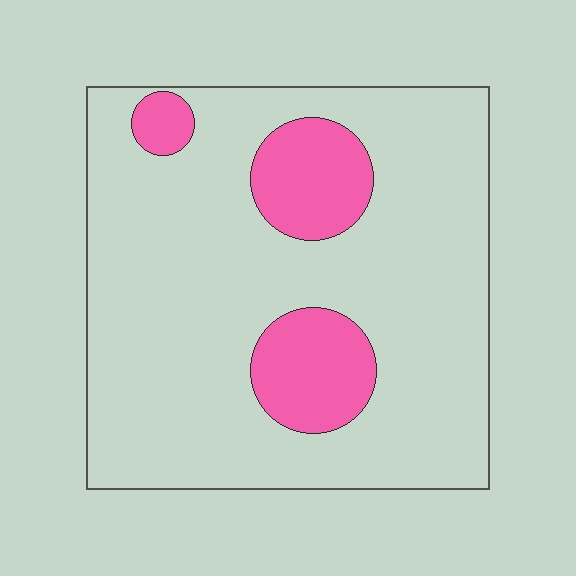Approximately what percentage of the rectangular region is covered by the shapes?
Approximately 15%.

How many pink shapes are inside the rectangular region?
3.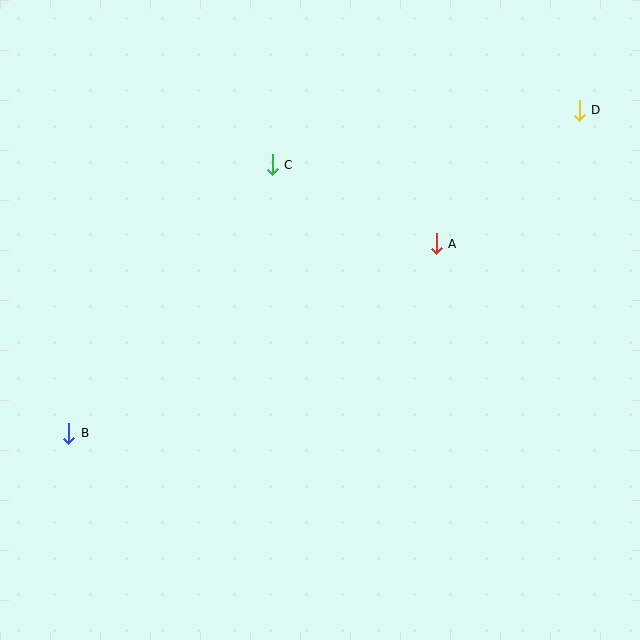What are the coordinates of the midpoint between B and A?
The midpoint between B and A is at (253, 338).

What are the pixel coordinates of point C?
Point C is at (272, 165).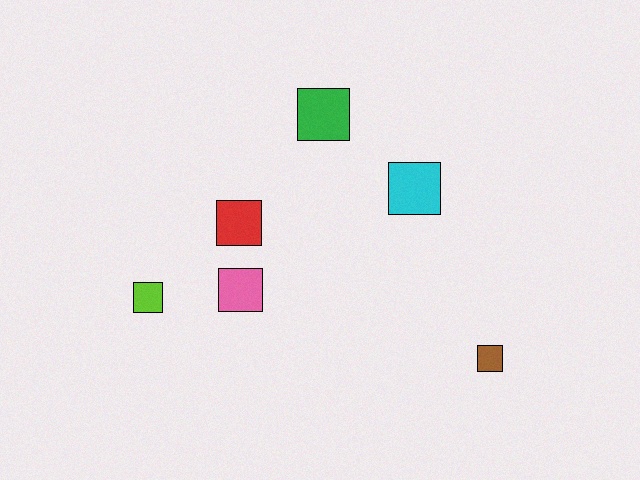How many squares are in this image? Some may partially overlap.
There are 6 squares.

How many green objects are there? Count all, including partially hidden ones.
There is 1 green object.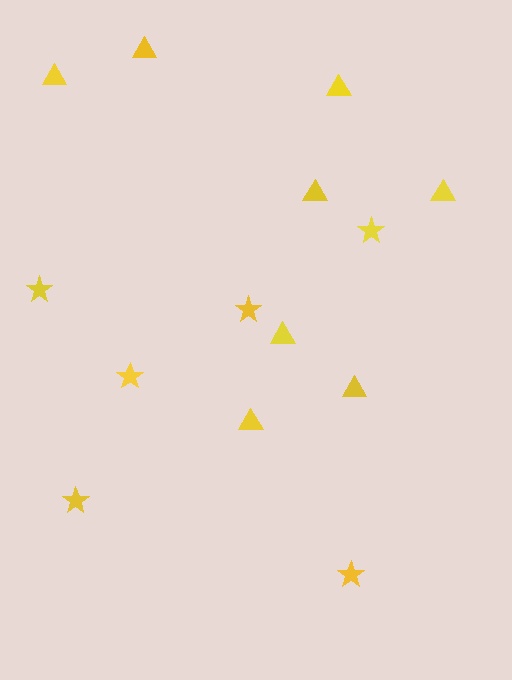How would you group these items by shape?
There are 2 groups: one group of triangles (8) and one group of stars (6).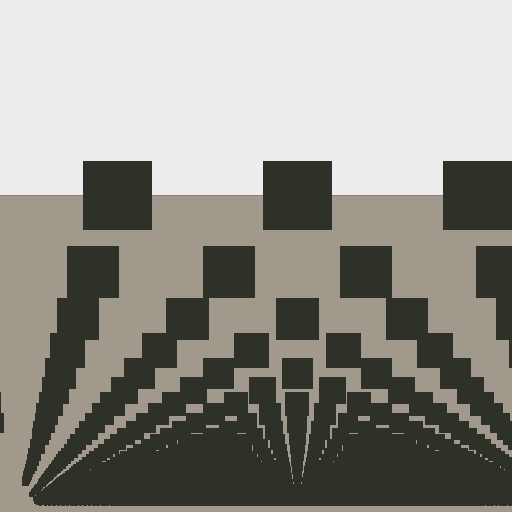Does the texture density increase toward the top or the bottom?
Density increases toward the bottom.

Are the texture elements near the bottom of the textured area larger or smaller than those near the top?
Smaller. The gradient is inverted — elements near the bottom are smaller and denser.